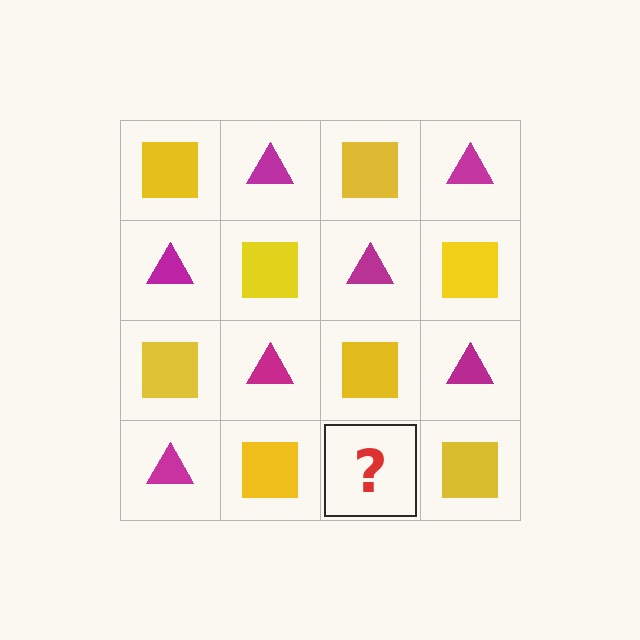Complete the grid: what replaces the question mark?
The question mark should be replaced with a magenta triangle.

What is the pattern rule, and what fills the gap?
The rule is that it alternates yellow square and magenta triangle in a checkerboard pattern. The gap should be filled with a magenta triangle.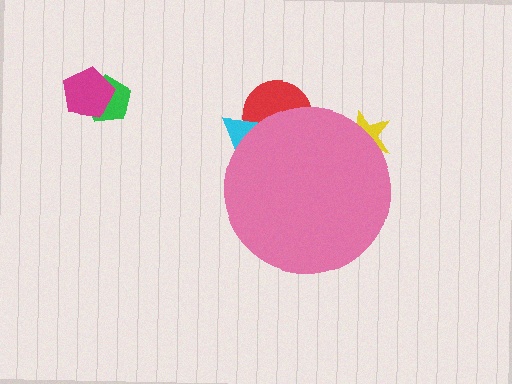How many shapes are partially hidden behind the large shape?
3 shapes are partially hidden.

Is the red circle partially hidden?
Yes, the red circle is partially hidden behind the pink circle.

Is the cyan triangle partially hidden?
Yes, the cyan triangle is partially hidden behind the pink circle.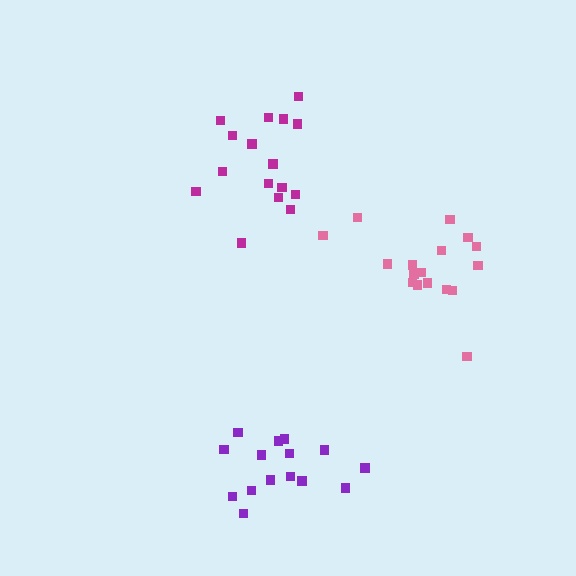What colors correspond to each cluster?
The clusters are colored: pink, magenta, purple.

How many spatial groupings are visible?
There are 3 spatial groupings.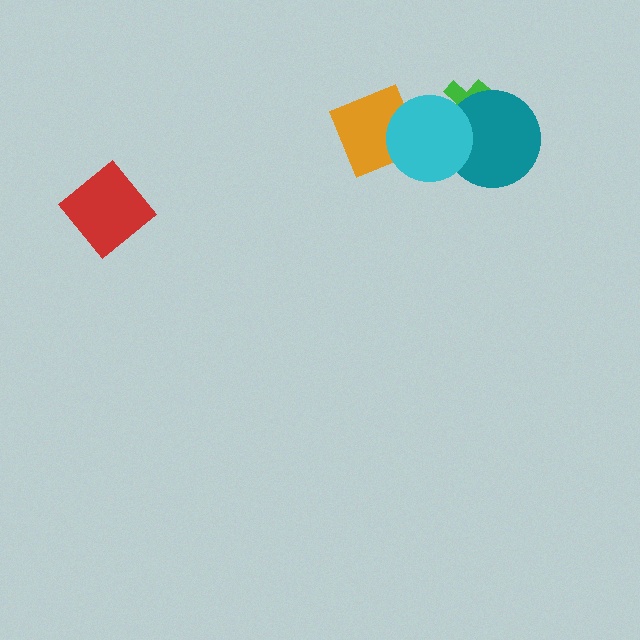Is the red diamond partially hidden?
No, no other shape covers it.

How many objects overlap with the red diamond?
0 objects overlap with the red diamond.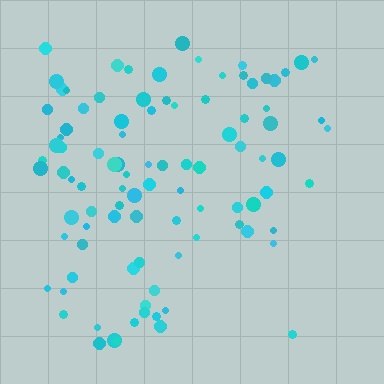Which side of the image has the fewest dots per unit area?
The right.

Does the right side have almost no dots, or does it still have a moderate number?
Still a moderate number, just noticeably fewer than the left.